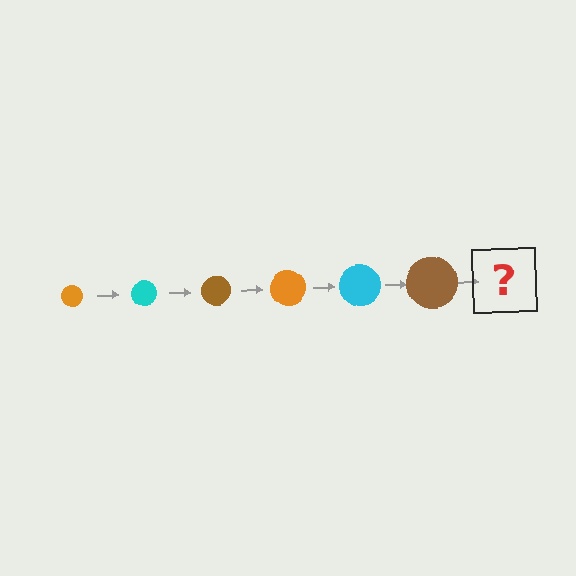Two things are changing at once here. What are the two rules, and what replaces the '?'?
The two rules are that the circle grows larger each step and the color cycles through orange, cyan, and brown. The '?' should be an orange circle, larger than the previous one.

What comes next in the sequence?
The next element should be an orange circle, larger than the previous one.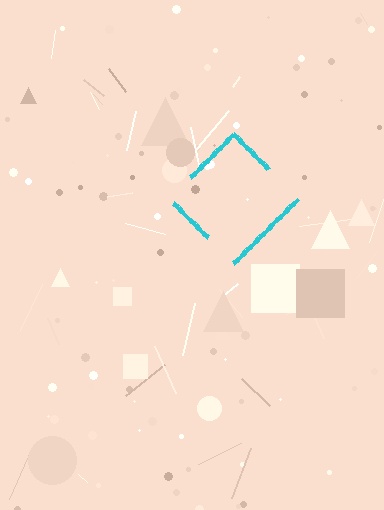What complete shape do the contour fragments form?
The contour fragments form a diamond.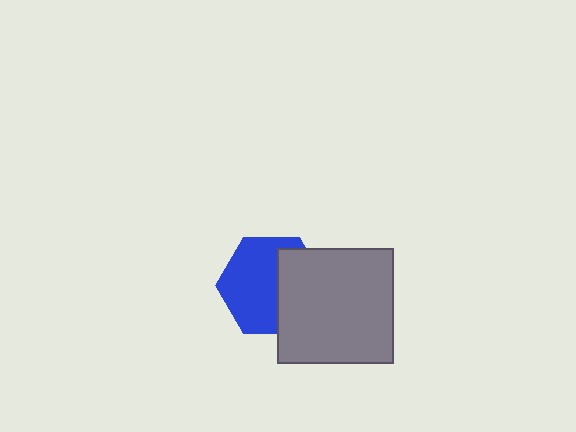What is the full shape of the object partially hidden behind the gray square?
The partially hidden object is a blue hexagon.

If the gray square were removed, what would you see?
You would see the complete blue hexagon.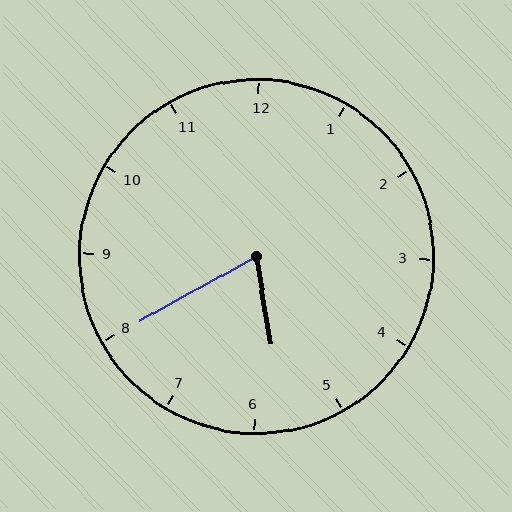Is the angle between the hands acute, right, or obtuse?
It is acute.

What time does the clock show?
5:40.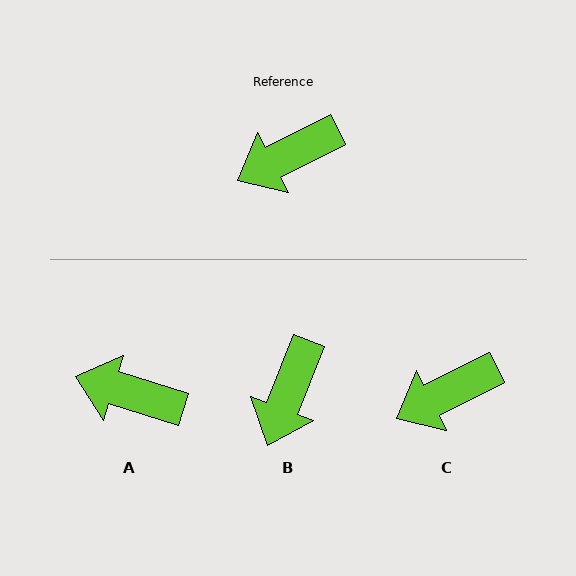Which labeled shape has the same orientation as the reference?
C.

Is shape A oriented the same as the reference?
No, it is off by about 44 degrees.